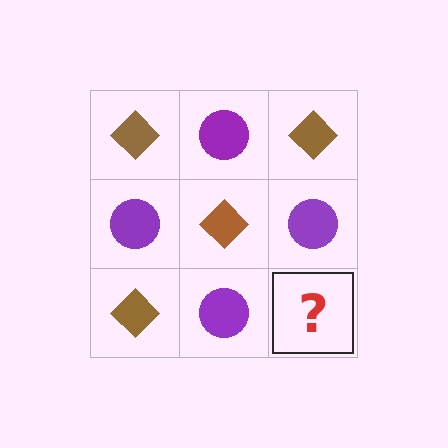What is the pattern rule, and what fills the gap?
The rule is that it alternates brown diamond and purple circle in a checkerboard pattern. The gap should be filled with a brown diamond.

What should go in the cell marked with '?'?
The missing cell should contain a brown diamond.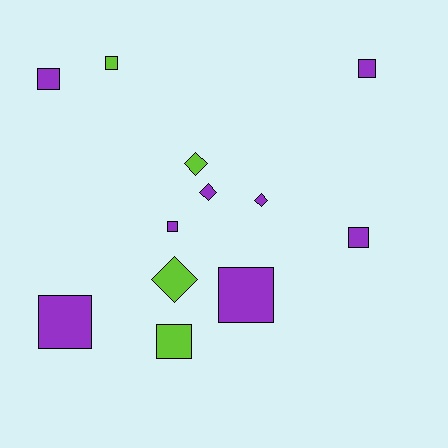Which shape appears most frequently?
Square, with 8 objects.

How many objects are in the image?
There are 12 objects.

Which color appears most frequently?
Purple, with 8 objects.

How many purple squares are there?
There are 6 purple squares.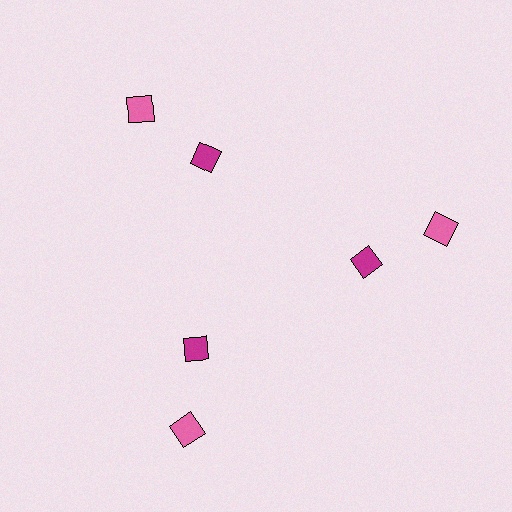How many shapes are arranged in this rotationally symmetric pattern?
There are 6 shapes, arranged in 3 groups of 2.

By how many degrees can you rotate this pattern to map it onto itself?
The pattern maps onto itself every 120 degrees of rotation.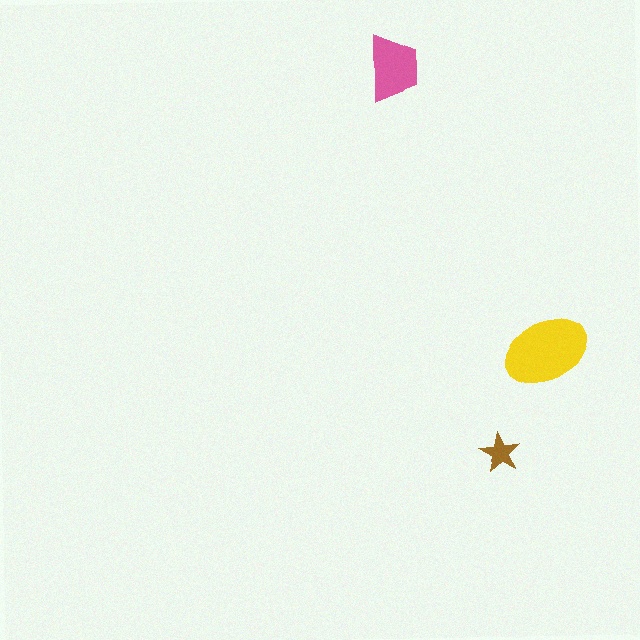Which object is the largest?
The yellow ellipse.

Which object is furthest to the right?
The yellow ellipse is rightmost.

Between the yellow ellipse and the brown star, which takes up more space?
The yellow ellipse.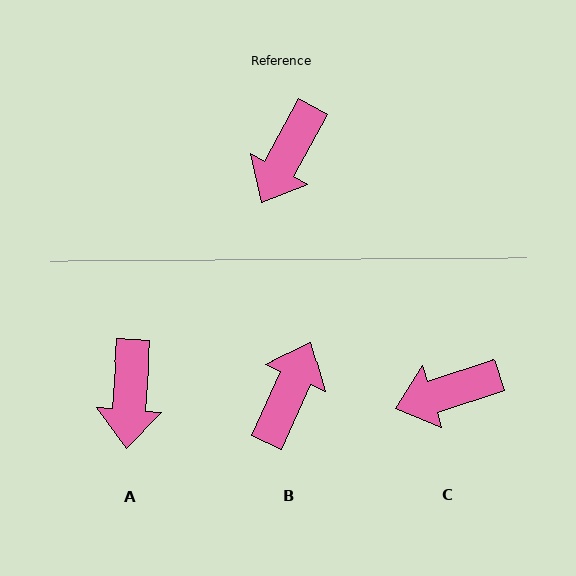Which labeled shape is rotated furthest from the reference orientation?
B, about 176 degrees away.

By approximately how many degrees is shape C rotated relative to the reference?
Approximately 44 degrees clockwise.